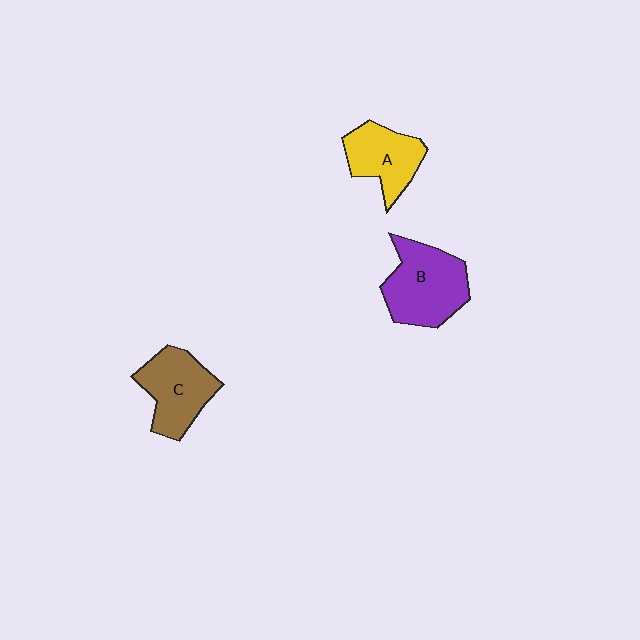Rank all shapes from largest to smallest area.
From largest to smallest: B (purple), C (brown), A (yellow).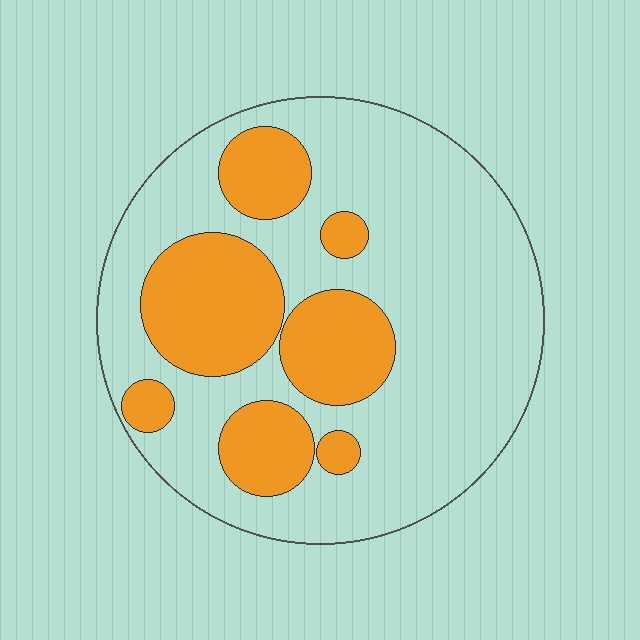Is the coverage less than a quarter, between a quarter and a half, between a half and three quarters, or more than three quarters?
Between a quarter and a half.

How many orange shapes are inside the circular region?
7.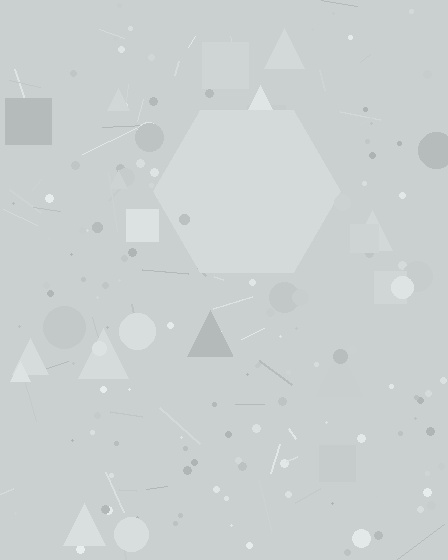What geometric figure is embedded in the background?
A hexagon is embedded in the background.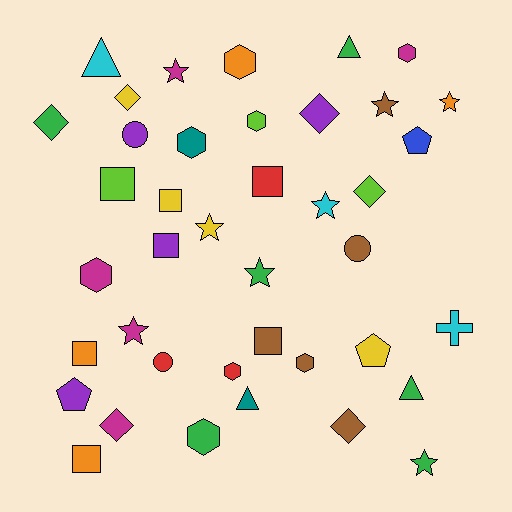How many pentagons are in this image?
There are 3 pentagons.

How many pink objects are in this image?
There are no pink objects.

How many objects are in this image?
There are 40 objects.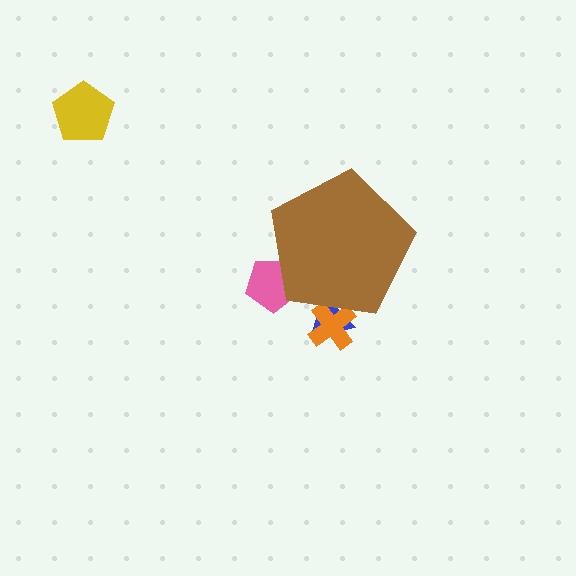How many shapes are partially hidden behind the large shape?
3 shapes are partially hidden.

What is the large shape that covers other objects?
A brown pentagon.